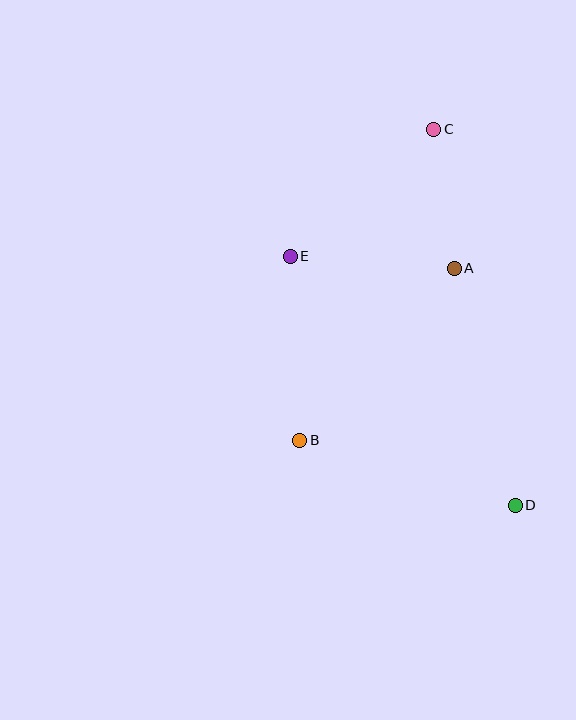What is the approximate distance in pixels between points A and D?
The distance between A and D is approximately 245 pixels.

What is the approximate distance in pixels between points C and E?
The distance between C and E is approximately 191 pixels.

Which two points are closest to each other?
Points A and C are closest to each other.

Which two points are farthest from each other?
Points C and D are farthest from each other.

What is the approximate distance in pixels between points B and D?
The distance between B and D is approximately 225 pixels.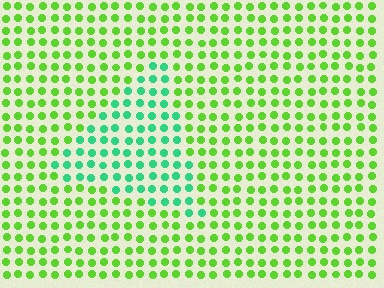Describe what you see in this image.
The image is filled with small lime elements in a uniform arrangement. A triangle-shaped region is visible where the elements are tinted to a slightly different hue, forming a subtle color boundary.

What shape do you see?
I see a triangle.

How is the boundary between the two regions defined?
The boundary is defined purely by a slight shift in hue (about 46 degrees). Spacing, size, and orientation are identical on both sides.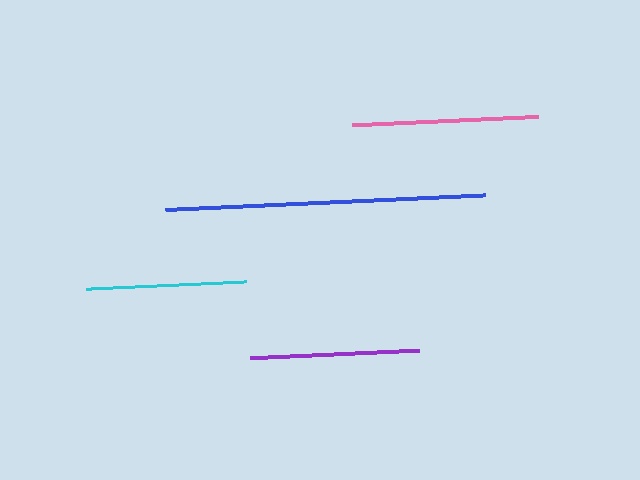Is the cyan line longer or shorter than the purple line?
The purple line is longer than the cyan line.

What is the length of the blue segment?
The blue segment is approximately 321 pixels long.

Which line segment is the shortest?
The cyan line is the shortest at approximately 159 pixels.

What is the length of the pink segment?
The pink segment is approximately 186 pixels long.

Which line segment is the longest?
The blue line is the longest at approximately 321 pixels.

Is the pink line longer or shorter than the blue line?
The blue line is longer than the pink line.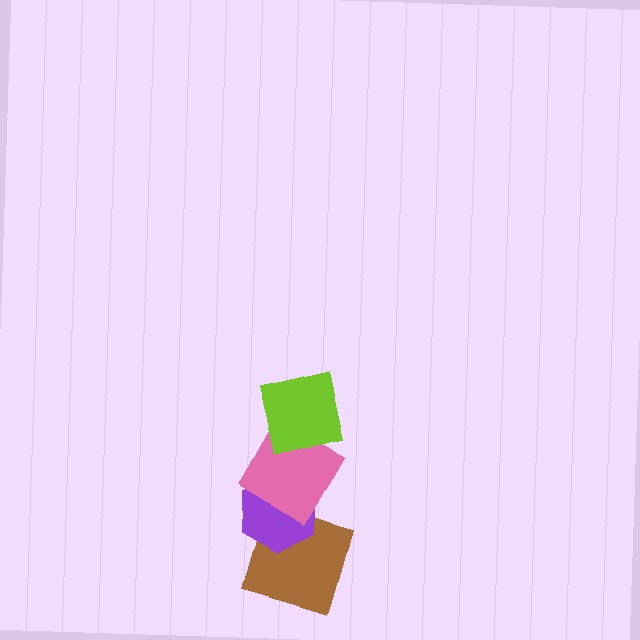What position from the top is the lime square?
The lime square is 1st from the top.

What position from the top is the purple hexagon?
The purple hexagon is 3rd from the top.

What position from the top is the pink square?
The pink square is 2nd from the top.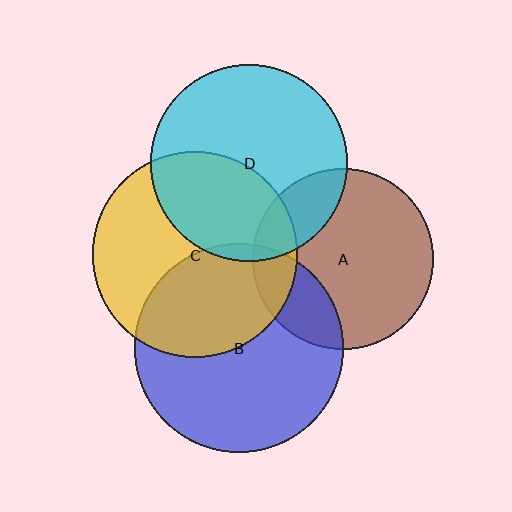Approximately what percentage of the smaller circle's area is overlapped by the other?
Approximately 5%.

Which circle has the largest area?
Circle B (blue).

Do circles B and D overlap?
Yes.